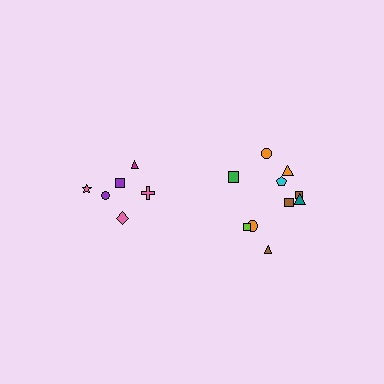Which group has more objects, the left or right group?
The right group.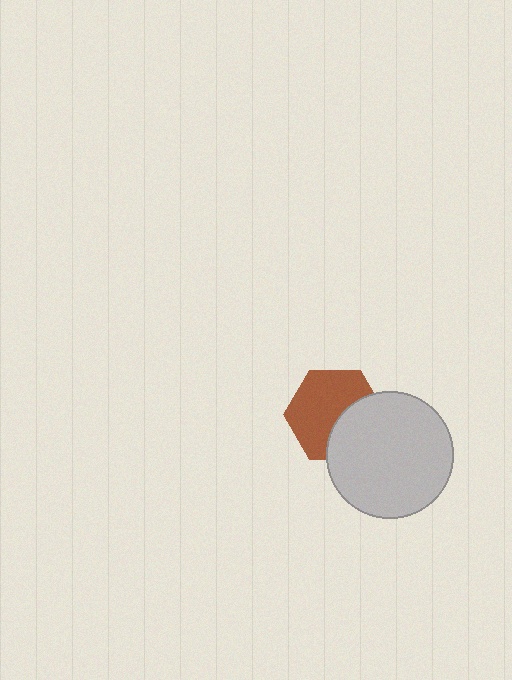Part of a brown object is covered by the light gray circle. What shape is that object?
It is a hexagon.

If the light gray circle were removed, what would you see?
You would see the complete brown hexagon.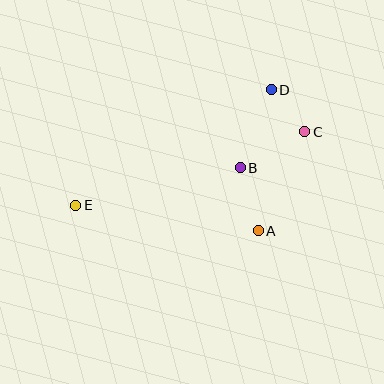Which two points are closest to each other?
Points C and D are closest to each other.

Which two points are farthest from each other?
Points C and E are farthest from each other.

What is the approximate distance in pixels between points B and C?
The distance between B and C is approximately 74 pixels.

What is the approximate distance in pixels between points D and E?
The distance between D and E is approximately 227 pixels.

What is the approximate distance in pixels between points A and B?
The distance between A and B is approximately 66 pixels.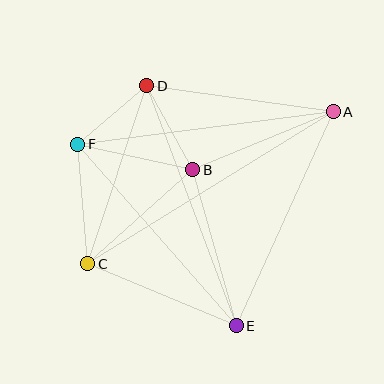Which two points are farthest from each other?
Points A and C are farthest from each other.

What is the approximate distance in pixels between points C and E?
The distance between C and E is approximately 161 pixels.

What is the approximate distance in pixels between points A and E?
The distance between A and E is approximately 235 pixels.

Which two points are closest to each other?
Points D and F are closest to each other.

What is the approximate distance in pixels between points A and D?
The distance between A and D is approximately 188 pixels.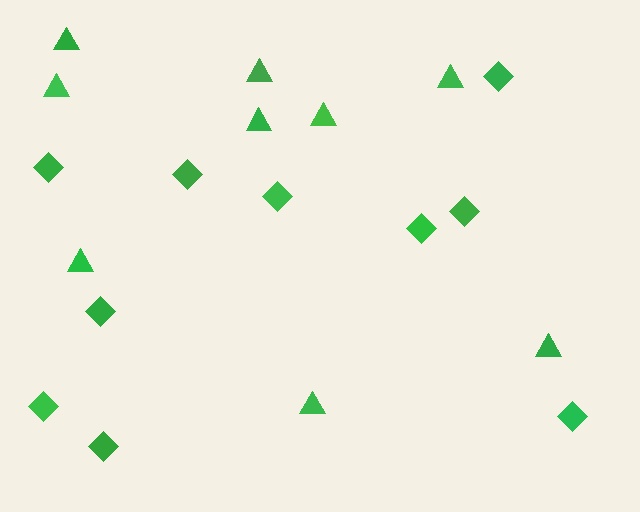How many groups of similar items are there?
There are 2 groups: one group of diamonds (10) and one group of triangles (9).